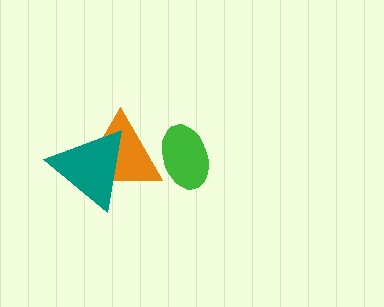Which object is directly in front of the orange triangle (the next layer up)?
The teal triangle is directly in front of the orange triangle.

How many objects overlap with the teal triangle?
1 object overlaps with the teal triangle.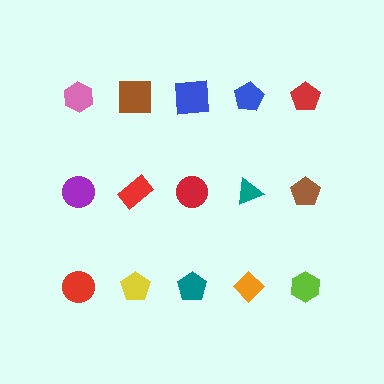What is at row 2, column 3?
A red circle.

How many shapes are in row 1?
5 shapes.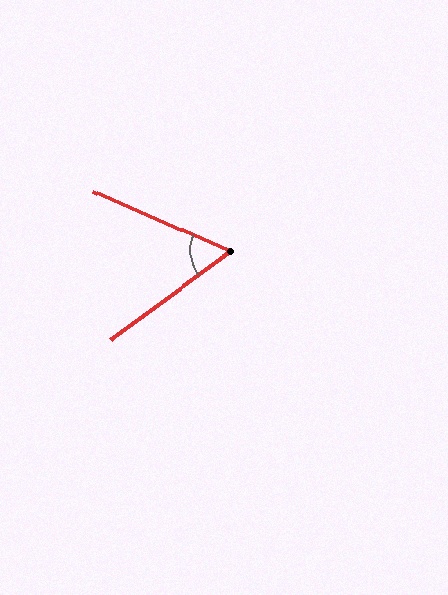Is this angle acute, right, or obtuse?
It is acute.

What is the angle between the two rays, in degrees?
Approximately 60 degrees.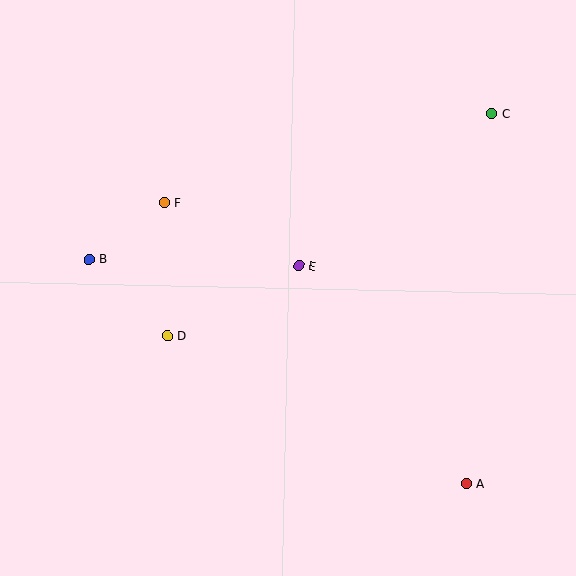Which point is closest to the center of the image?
Point E at (299, 266) is closest to the center.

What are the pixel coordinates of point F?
Point F is at (164, 203).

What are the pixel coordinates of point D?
Point D is at (167, 336).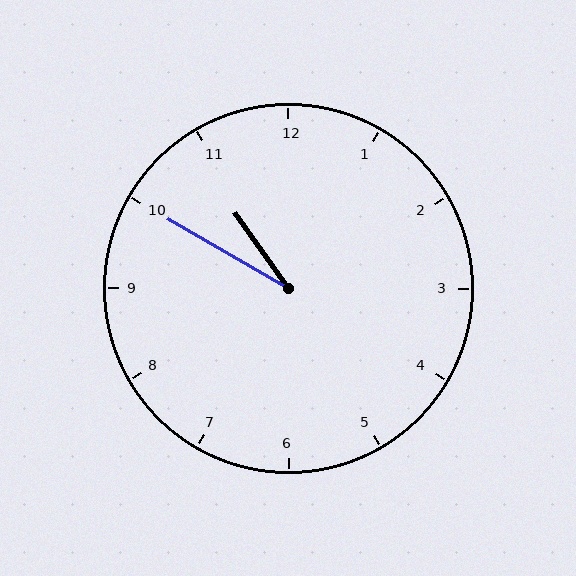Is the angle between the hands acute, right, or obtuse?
It is acute.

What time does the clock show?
10:50.